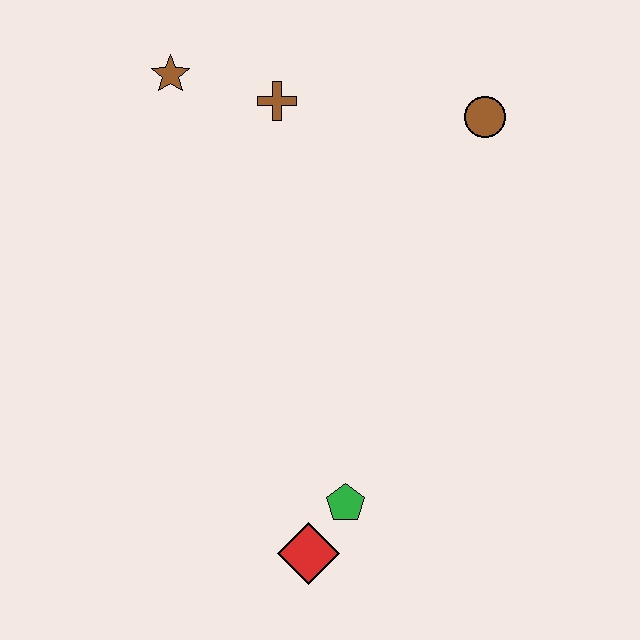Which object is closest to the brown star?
The brown cross is closest to the brown star.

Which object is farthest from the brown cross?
The red diamond is farthest from the brown cross.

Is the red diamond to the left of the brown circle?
Yes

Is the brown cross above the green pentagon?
Yes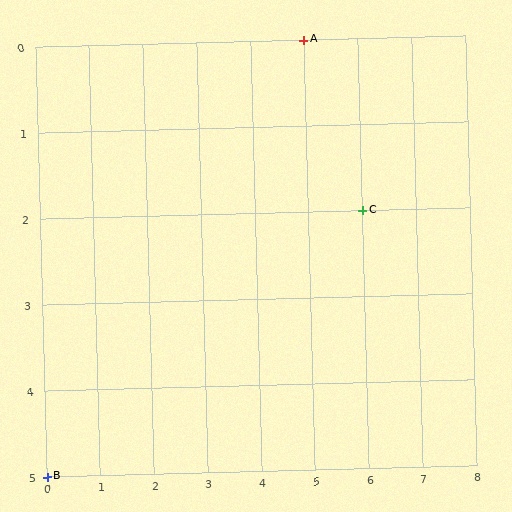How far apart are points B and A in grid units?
Points B and A are 5 columns and 5 rows apart (about 7.1 grid units diagonally).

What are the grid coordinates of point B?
Point B is at grid coordinates (0, 5).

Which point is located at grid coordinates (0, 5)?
Point B is at (0, 5).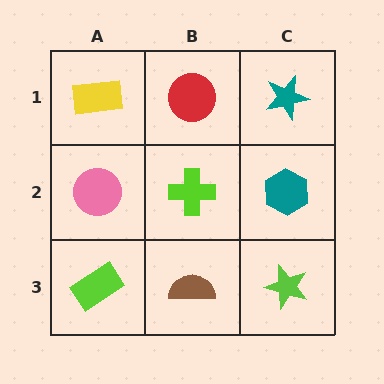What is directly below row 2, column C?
A lime star.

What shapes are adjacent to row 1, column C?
A teal hexagon (row 2, column C), a red circle (row 1, column B).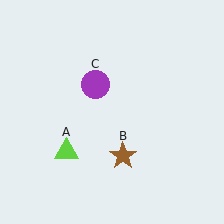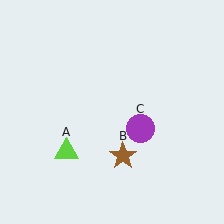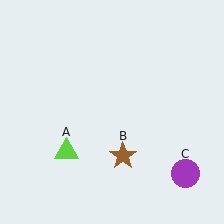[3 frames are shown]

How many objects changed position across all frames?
1 object changed position: purple circle (object C).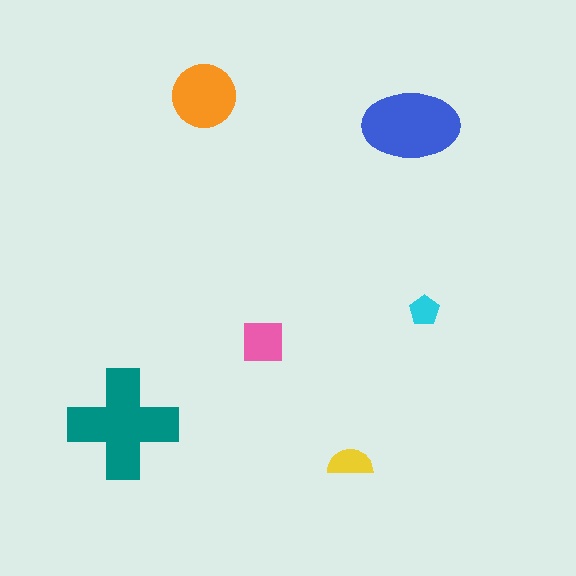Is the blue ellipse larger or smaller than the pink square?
Larger.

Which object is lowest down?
The yellow semicircle is bottommost.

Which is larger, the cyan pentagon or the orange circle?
The orange circle.